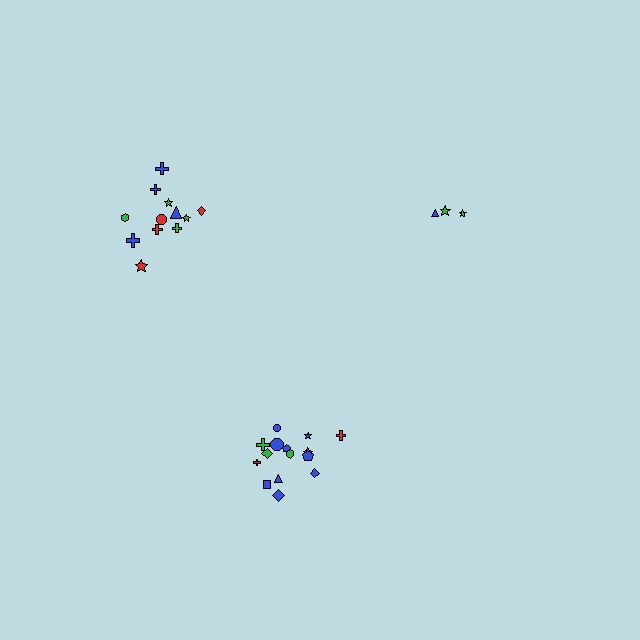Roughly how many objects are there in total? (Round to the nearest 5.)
Roughly 30 objects in total.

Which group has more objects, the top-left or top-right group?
The top-left group.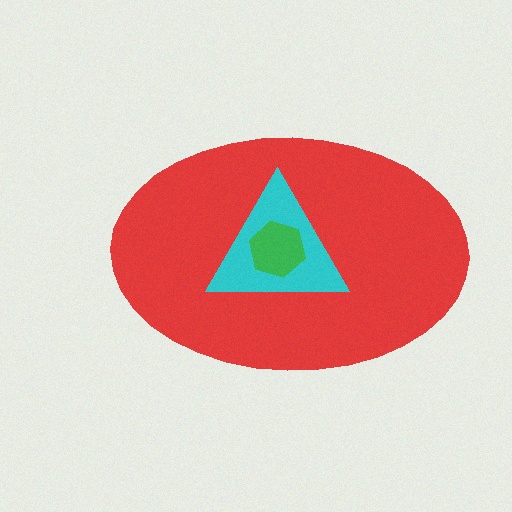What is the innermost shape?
The green hexagon.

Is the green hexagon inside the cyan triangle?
Yes.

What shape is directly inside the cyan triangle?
The green hexagon.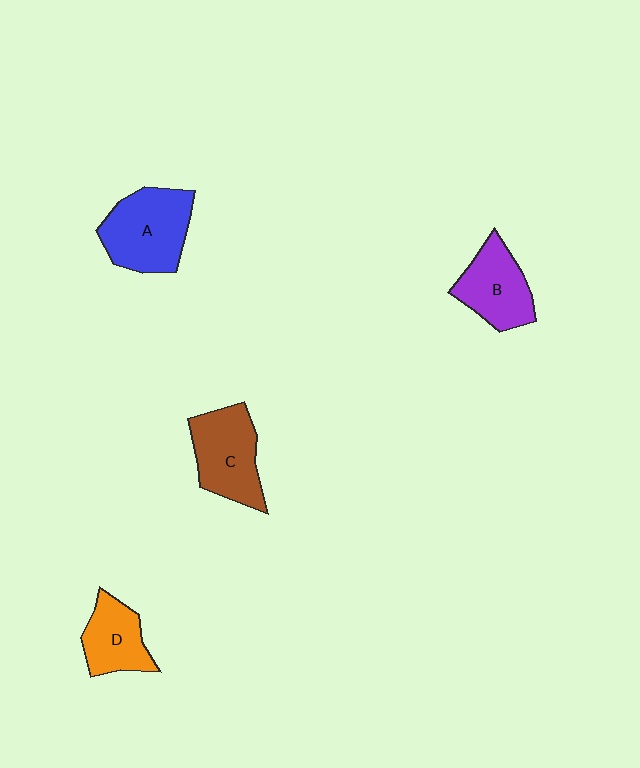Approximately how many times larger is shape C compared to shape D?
Approximately 1.3 times.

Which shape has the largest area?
Shape A (blue).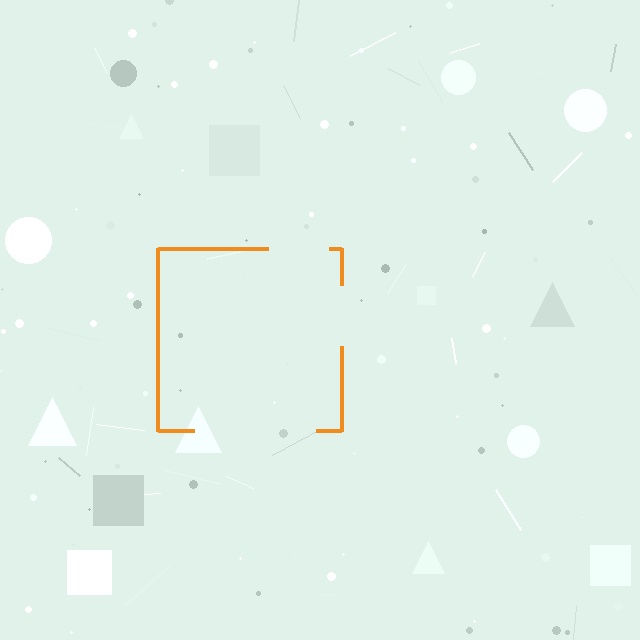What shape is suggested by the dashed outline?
The dashed outline suggests a square.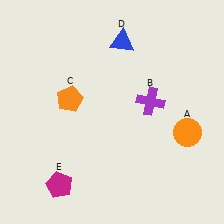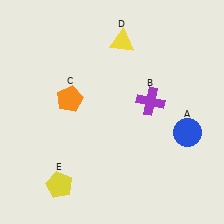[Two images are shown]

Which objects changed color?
A changed from orange to blue. D changed from blue to yellow. E changed from magenta to yellow.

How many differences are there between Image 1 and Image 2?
There are 3 differences between the two images.